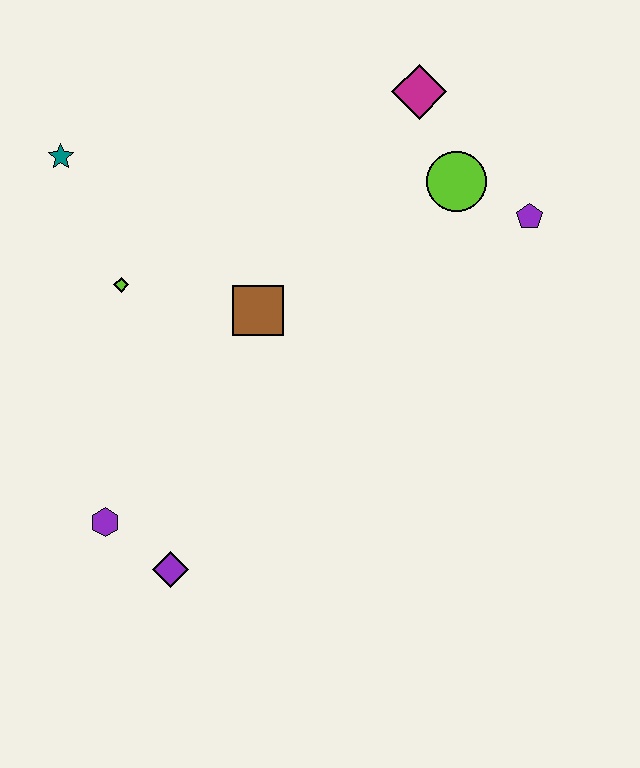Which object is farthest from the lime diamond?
The purple pentagon is farthest from the lime diamond.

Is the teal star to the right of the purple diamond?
No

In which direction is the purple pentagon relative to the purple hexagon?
The purple pentagon is to the right of the purple hexagon.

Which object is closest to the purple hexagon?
The purple diamond is closest to the purple hexagon.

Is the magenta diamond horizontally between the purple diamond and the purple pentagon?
Yes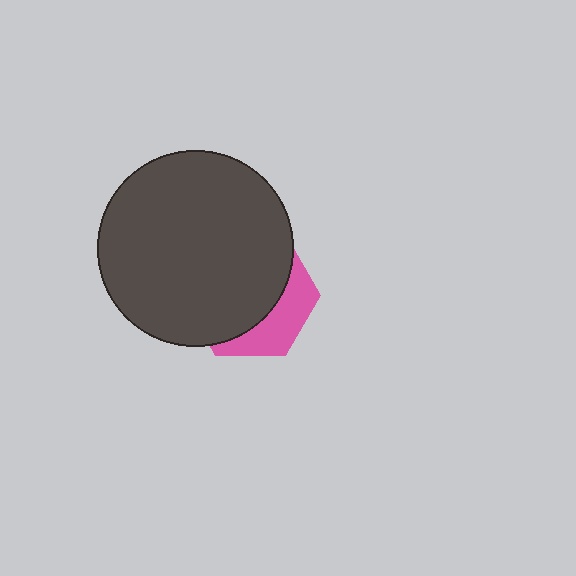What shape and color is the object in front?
The object in front is a dark gray circle.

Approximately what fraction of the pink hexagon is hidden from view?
Roughly 69% of the pink hexagon is hidden behind the dark gray circle.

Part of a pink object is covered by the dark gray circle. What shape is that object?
It is a hexagon.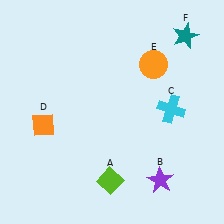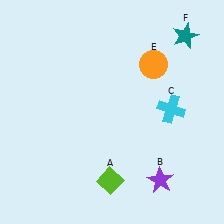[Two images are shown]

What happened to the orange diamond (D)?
The orange diamond (D) was removed in Image 2. It was in the bottom-left area of Image 1.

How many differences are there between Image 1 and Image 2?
There is 1 difference between the two images.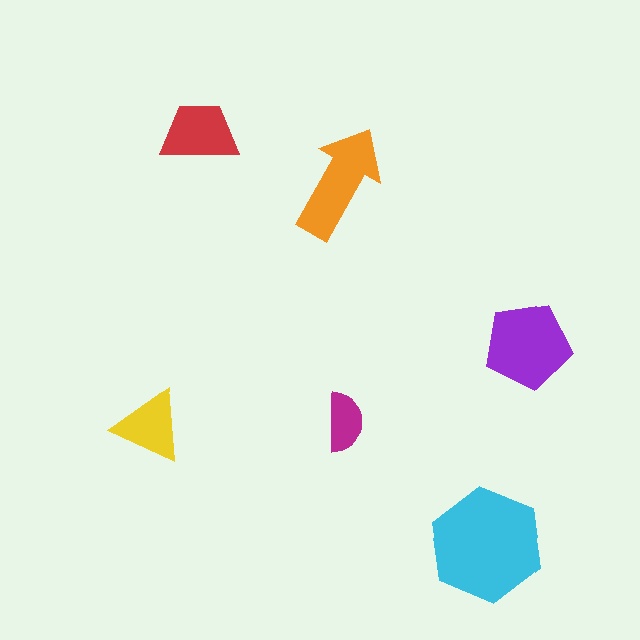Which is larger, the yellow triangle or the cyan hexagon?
The cyan hexagon.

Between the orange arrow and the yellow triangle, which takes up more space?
The orange arrow.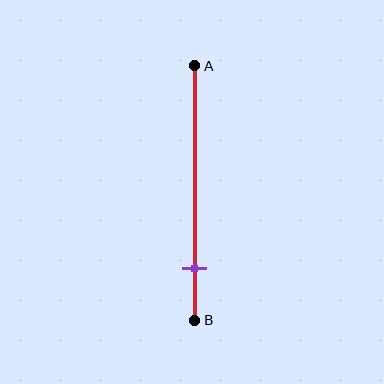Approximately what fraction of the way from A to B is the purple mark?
The purple mark is approximately 80% of the way from A to B.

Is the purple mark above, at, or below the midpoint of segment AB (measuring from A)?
The purple mark is below the midpoint of segment AB.